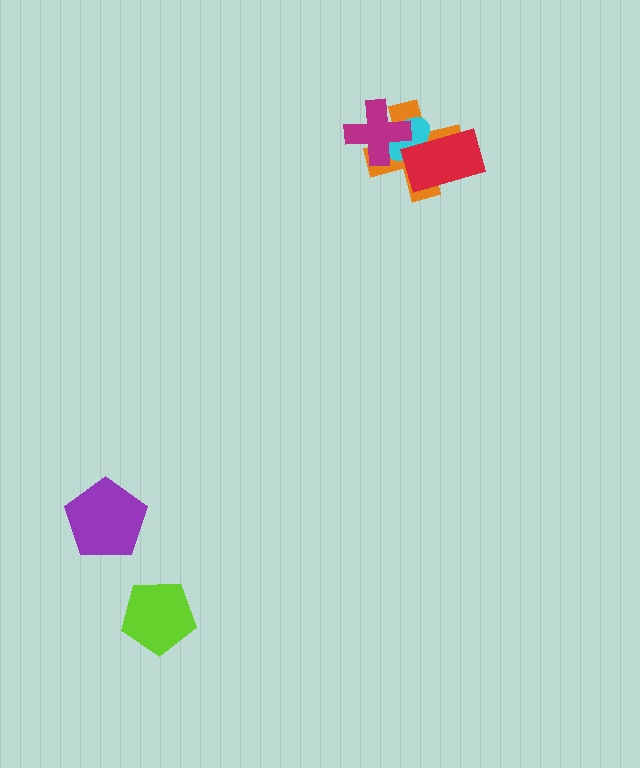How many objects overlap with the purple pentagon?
0 objects overlap with the purple pentagon.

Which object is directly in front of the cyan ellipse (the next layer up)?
The red rectangle is directly in front of the cyan ellipse.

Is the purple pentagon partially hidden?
No, no other shape covers it.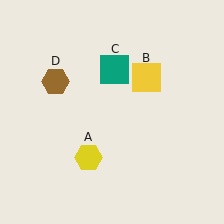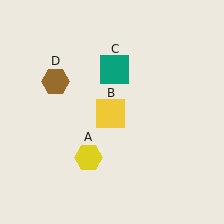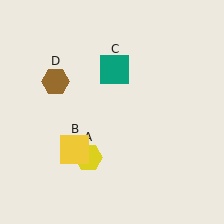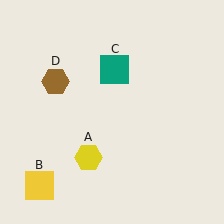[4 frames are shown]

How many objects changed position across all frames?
1 object changed position: yellow square (object B).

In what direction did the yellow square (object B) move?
The yellow square (object B) moved down and to the left.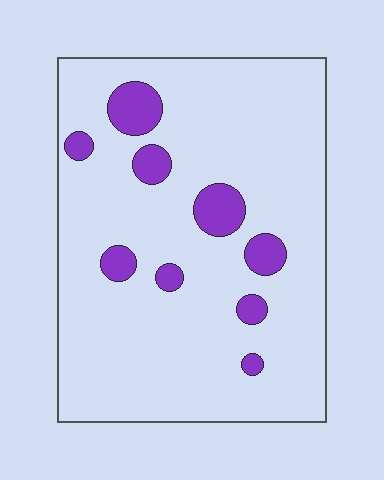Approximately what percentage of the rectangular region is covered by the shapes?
Approximately 10%.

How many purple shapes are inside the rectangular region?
9.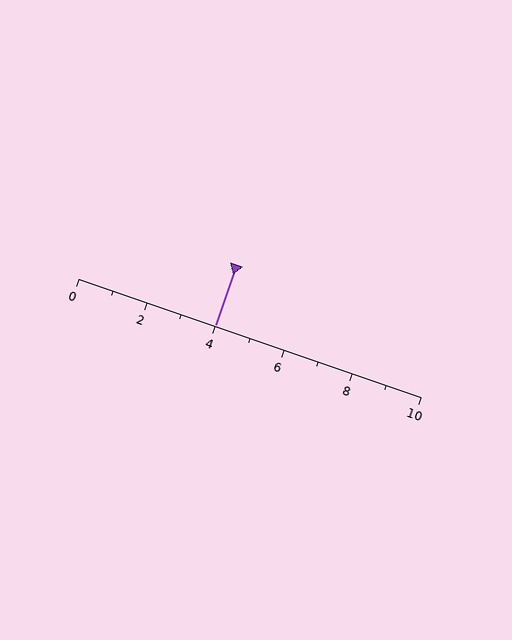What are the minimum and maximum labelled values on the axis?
The axis runs from 0 to 10.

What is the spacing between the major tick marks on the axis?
The major ticks are spaced 2 apart.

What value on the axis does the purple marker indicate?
The marker indicates approximately 4.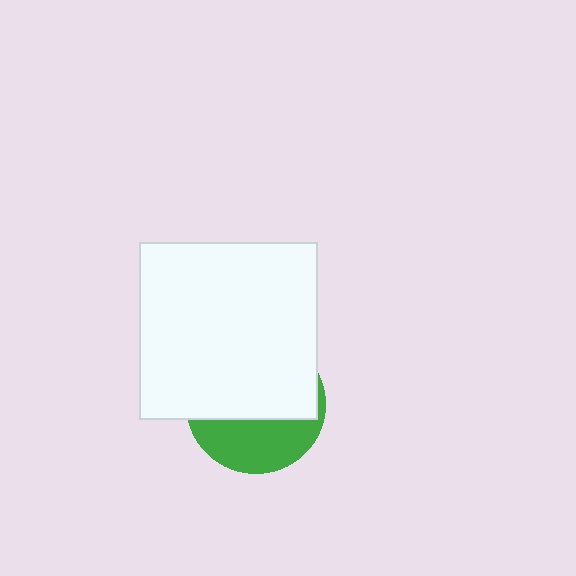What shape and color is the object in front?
The object in front is a white square.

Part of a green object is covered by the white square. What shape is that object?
It is a circle.